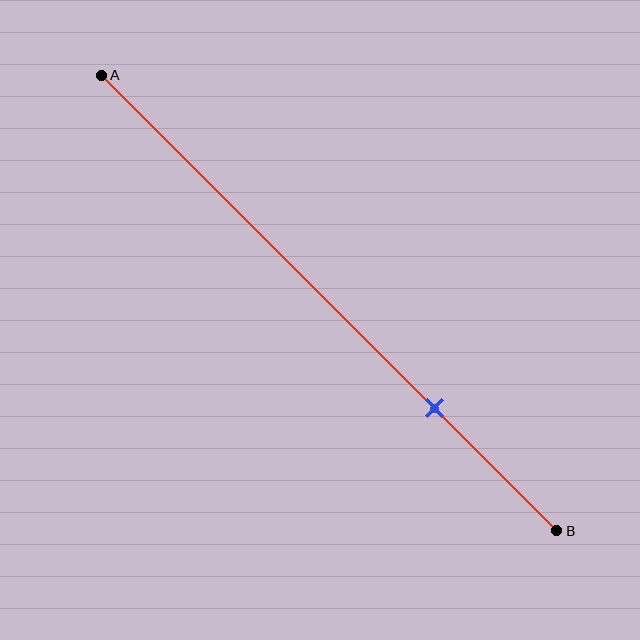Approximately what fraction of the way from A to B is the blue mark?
The blue mark is approximately 75% of the way from A to B.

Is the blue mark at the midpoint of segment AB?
No, the mark is at about 75% from A, not at the 50% midpoint.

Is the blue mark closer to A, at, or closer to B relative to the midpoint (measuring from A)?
The blue mark is closer to point B than the midpoint of segment AB.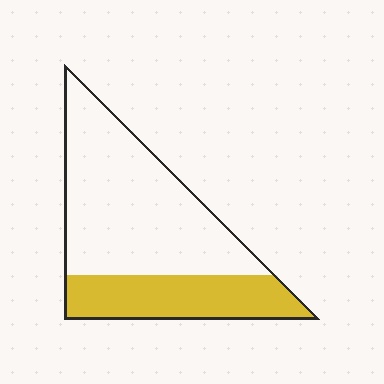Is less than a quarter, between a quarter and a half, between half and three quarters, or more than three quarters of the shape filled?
Between a quarter and a half.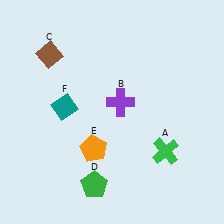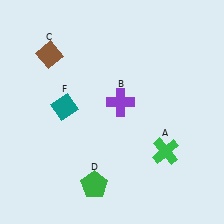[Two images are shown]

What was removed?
The orange pentagon (E) was removed in Image 2.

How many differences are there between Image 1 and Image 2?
There is 1 difference between the two images.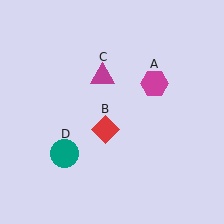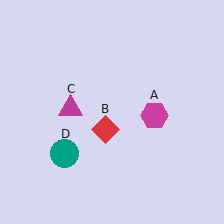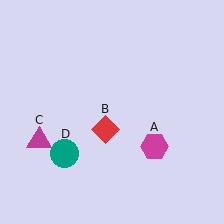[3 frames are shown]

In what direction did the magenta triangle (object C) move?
The magenta triangle (object C) moved down and to the left.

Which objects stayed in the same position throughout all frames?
Red diamond (object B) and teal circle (object D) remained stationary.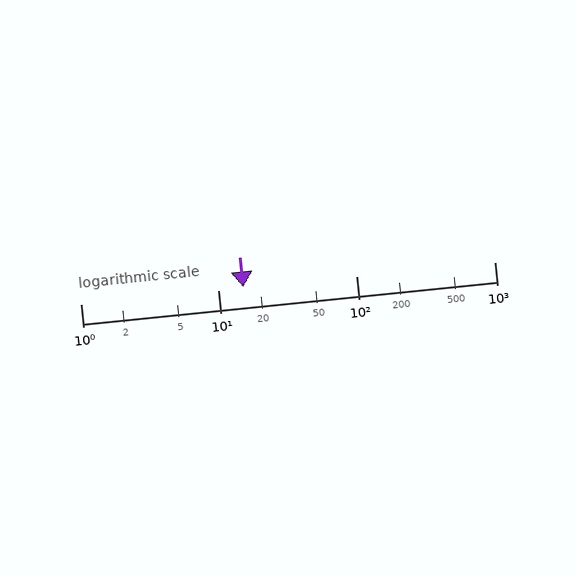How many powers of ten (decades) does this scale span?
The scale spans 3 decades, from 1 to 1000.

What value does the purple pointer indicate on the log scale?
The pointer indicates approximately 15.